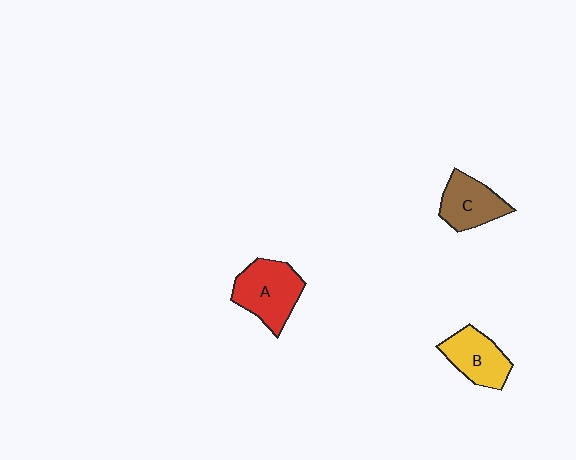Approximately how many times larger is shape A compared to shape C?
Approximately 1.3 times.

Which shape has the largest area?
Shape A (red).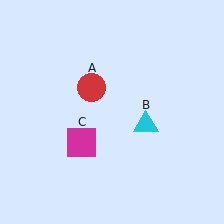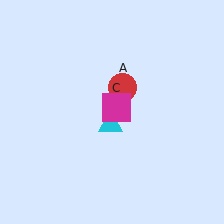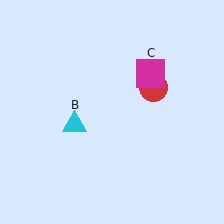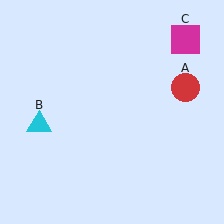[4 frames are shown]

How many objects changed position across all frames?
3 objects changed position: red circle (object A), cyan triangle (object B), magenta square (object C).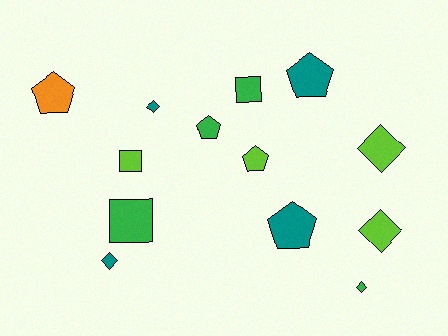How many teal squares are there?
There are no teal squares.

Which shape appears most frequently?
Pentagon, with 5 objects.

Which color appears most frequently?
Green, with 4 objects.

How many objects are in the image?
There are 13 objects.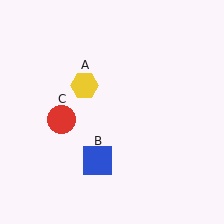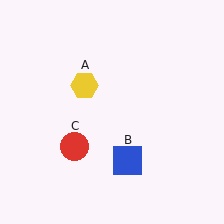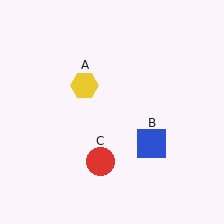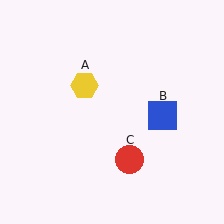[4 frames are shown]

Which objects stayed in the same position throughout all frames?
Yellow hexagon (object A) remained stationary.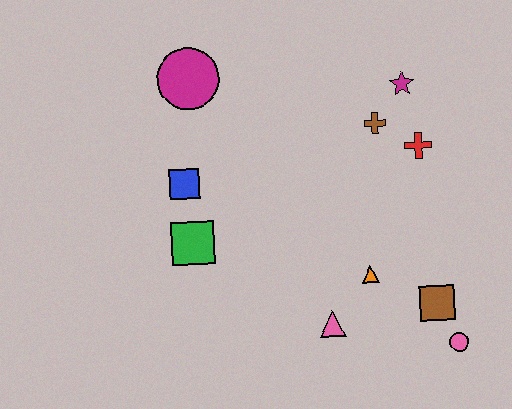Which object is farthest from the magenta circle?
The pink circle is farthest from the magenta circle.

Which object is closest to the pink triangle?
The orange triangle is closest to the pink triangle.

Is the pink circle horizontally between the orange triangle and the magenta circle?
No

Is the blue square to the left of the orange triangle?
Yes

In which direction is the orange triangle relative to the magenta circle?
The orange triangle is below the magenta circle.